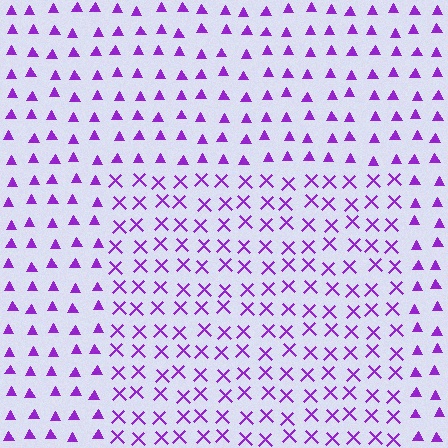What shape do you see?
I see a rectangle.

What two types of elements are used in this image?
The image uses X marks inside the rectangle region and triangles outside it.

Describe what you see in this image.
The image is filled with small purple elements arranged in a uniform grid. A rectangle-shaped region contains X marks, while the surrounding area contains triangles. The boundary is defined purely by the change in element shape.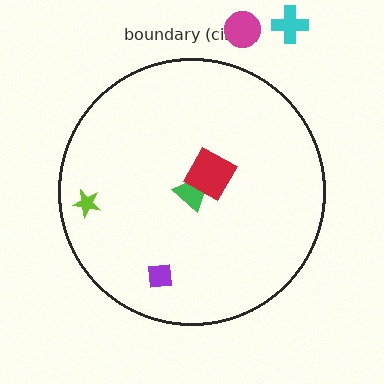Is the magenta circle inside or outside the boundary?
Outside.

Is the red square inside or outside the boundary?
Inside.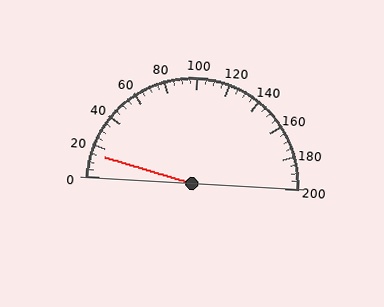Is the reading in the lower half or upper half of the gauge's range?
The reading is in the lower half of the range (0 to 200).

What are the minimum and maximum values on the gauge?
The gauge ranges from 0 to 200.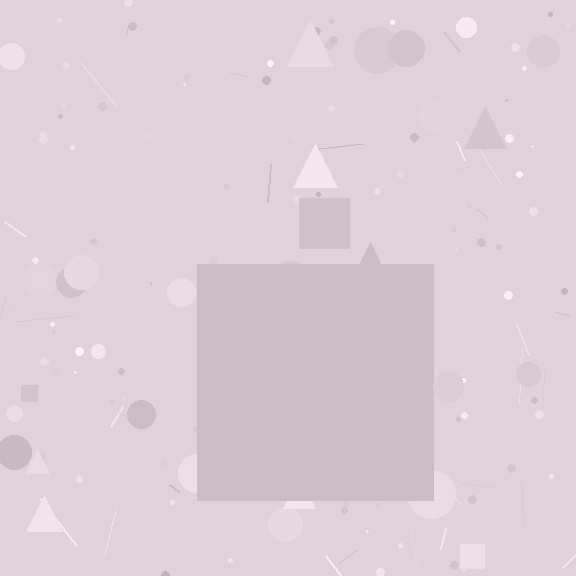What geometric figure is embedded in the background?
A square is embedded in the background.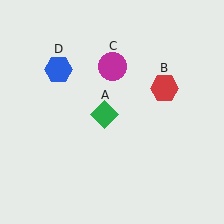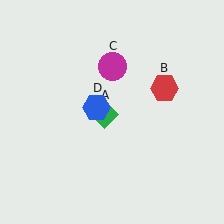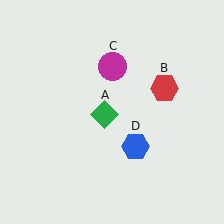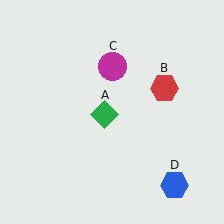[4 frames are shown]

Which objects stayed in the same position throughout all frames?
Green diamond (object A) and red hexagon (object B) and magenta circle (object C) remained stationary.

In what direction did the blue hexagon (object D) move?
The blue hexagon (object D) moved down and to the right.